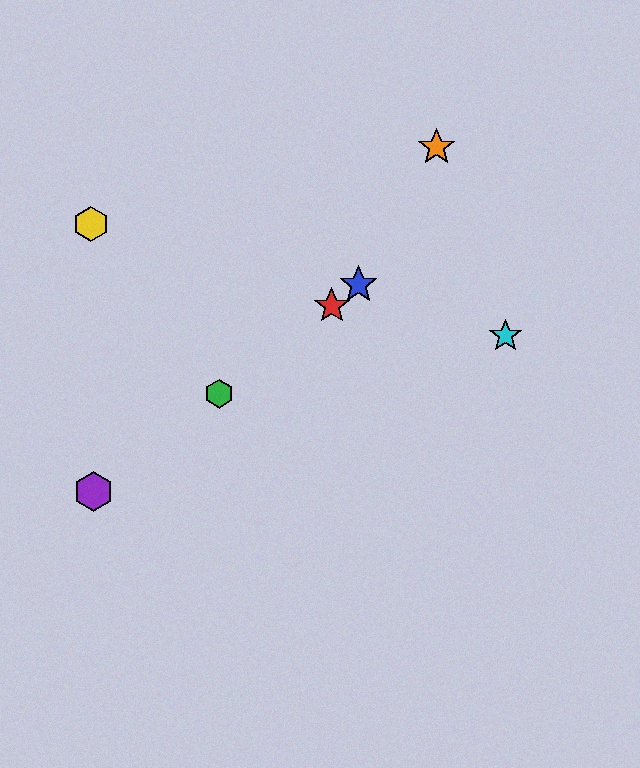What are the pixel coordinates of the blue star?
The blue star is at (359, 285).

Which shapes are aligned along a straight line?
The red star, the blue star, the green hexagon, the purple hexagon are aligned along a straight line.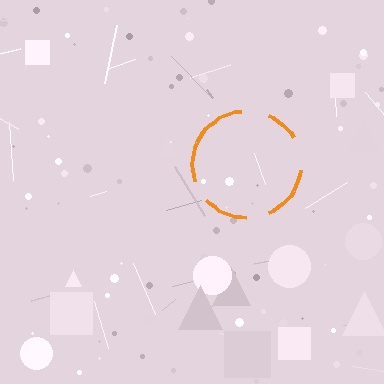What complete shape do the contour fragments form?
The contour fragments form a circle.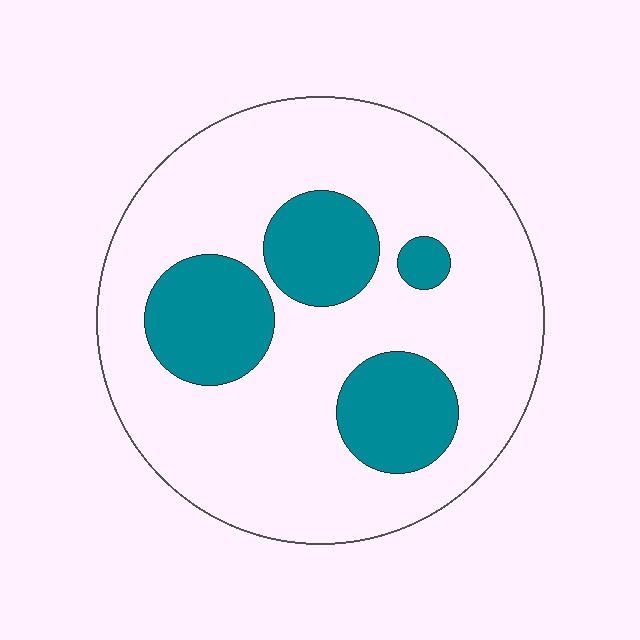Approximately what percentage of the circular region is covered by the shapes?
Approximately 25%.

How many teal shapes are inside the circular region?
4.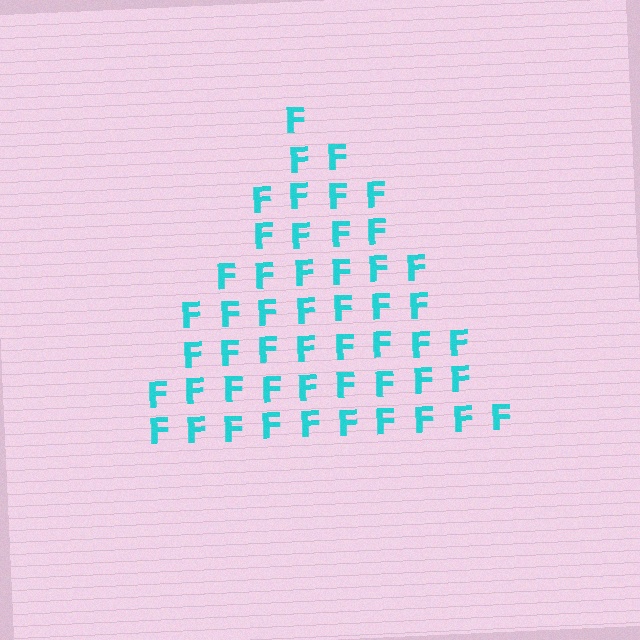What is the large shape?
The large shape is a triangle.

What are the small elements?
The small elements are letter F's.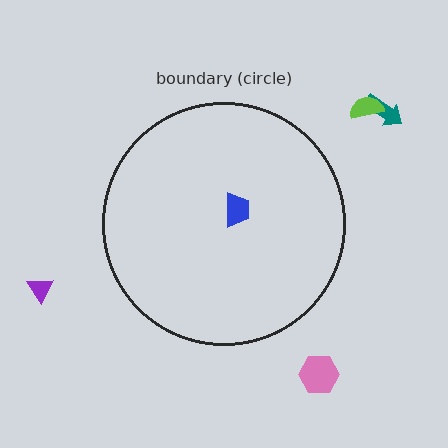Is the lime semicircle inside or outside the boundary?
Outside.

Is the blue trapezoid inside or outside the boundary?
Inside.